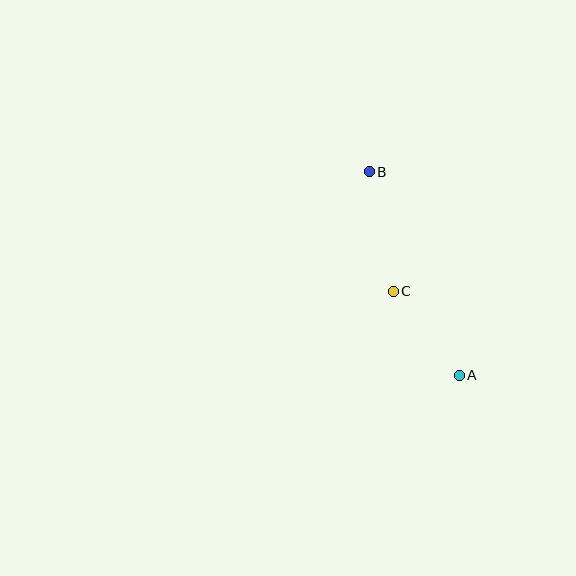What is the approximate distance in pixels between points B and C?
The distance between B and C is approximately 122 pixels.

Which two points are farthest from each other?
Points A and B are farthest from each other.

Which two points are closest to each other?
Points A and C are closest to each other.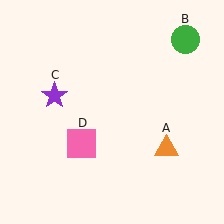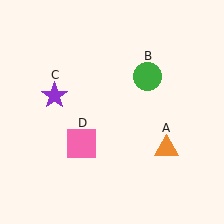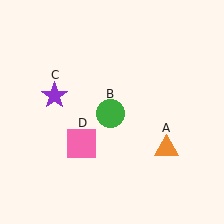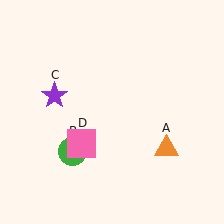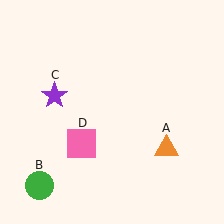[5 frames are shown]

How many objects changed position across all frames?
1 object changed position: green circle (object B).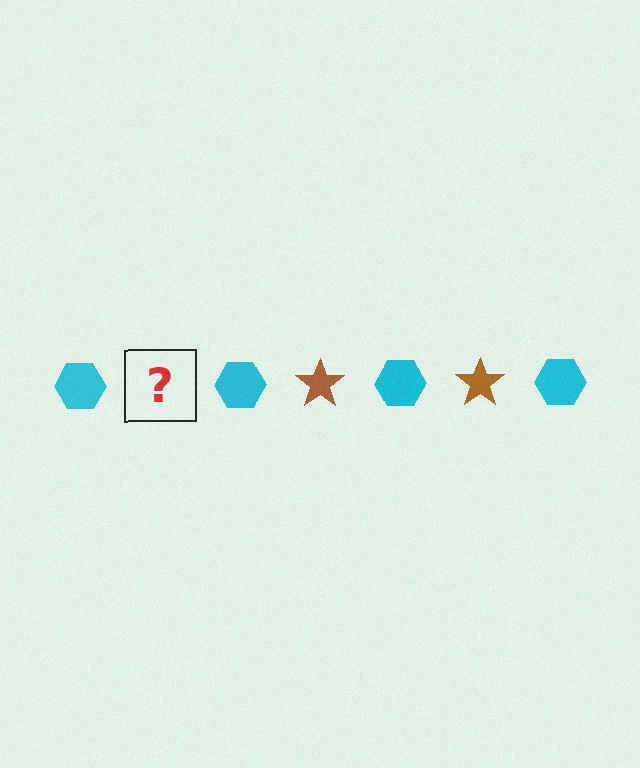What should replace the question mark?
The question mark should be replaced with a brown star.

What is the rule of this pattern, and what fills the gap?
The rule is that the pattern alternates between cyan hexagon and brown star. The gap should be filled with a brown star.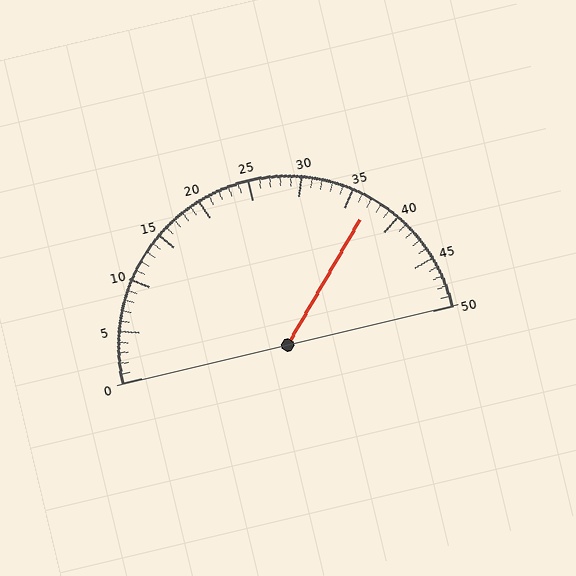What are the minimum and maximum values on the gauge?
The gauge ranges from 0 to 50.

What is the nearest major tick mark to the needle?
The nearest major tick mark is 35.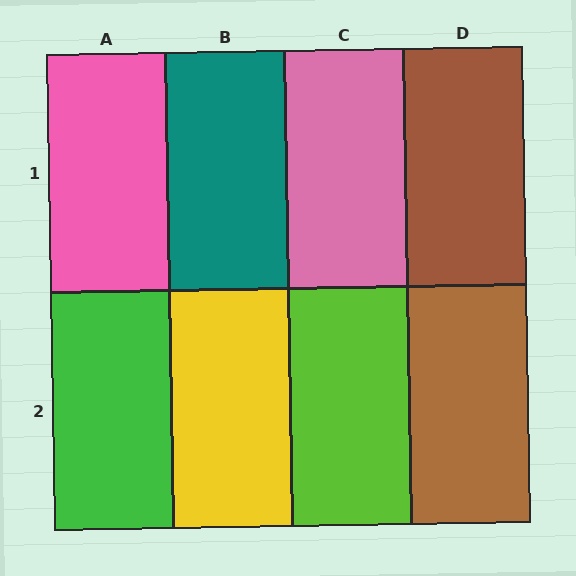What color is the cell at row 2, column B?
Yellow.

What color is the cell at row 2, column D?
Brown.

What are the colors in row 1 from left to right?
Pink, teal, pink, brown.